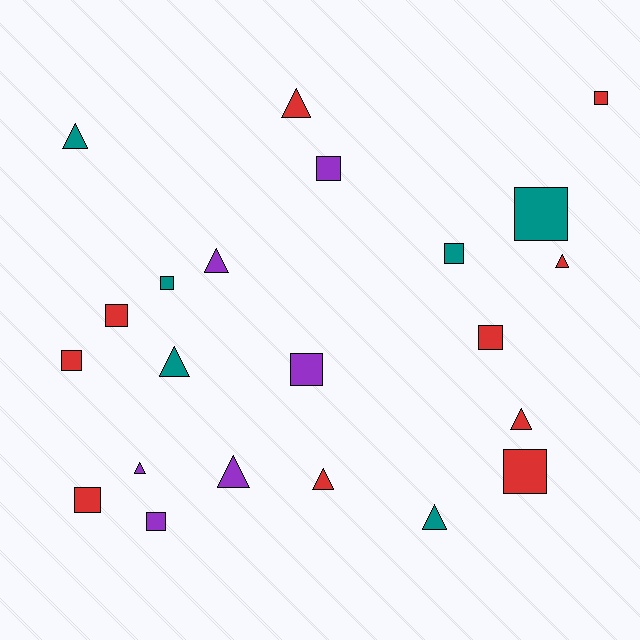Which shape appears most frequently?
Square, with 12 objects.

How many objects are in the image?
There are 22 objects.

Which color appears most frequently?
Red, with 10 objects.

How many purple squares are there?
There are 3 purple squares.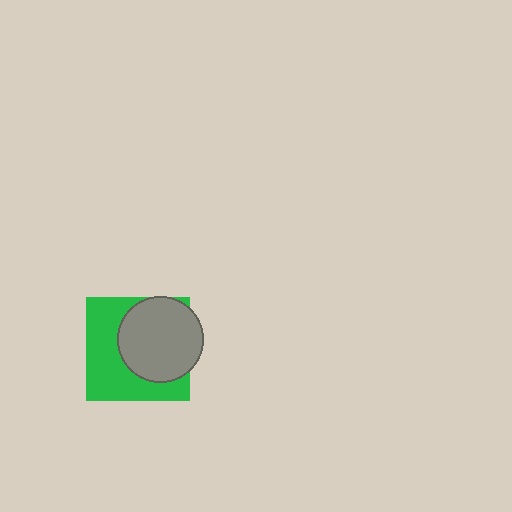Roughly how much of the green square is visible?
About half of it is visible (roughly 51%).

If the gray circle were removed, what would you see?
You would see the complete green square.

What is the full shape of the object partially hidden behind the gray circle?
The partially hidden object is a green square.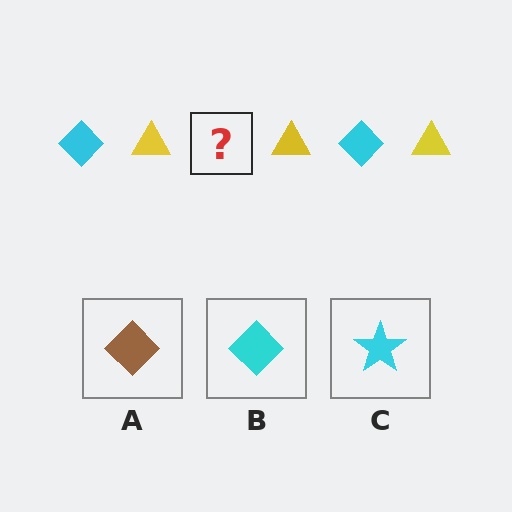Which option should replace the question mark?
Option B.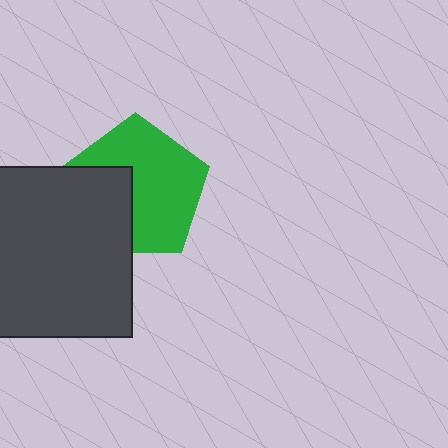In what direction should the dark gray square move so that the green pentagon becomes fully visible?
The dark gray square should move left. That is the shortest direction to clear the overlap and leave the green pentagon fully visible.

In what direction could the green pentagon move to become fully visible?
The green pentagon could move right. That would shift it out from behind the dark gray square entirely.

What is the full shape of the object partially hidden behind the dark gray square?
The partially hidden object is a green pentagon.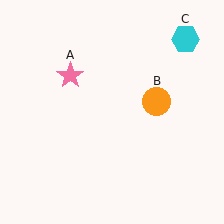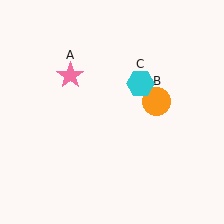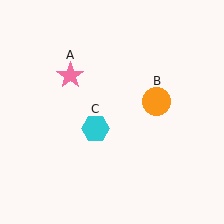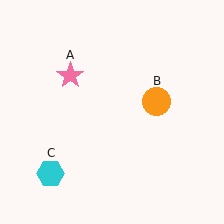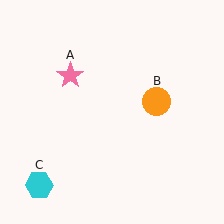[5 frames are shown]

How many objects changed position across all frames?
1 object changed position: cyan hexagon (object C).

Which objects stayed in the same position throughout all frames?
Pink star (object A) and orange circle (object B) remained stationary.